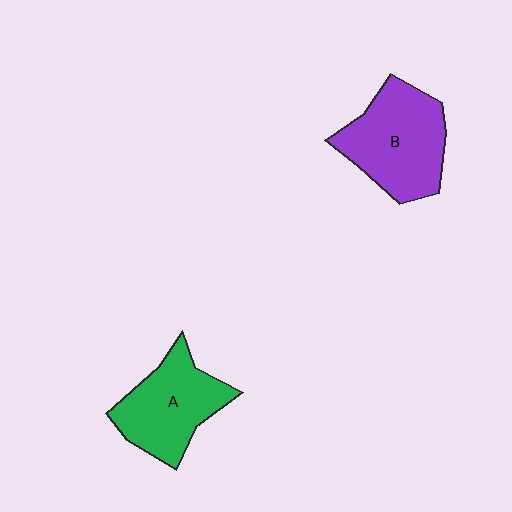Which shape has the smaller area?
Shape A (green).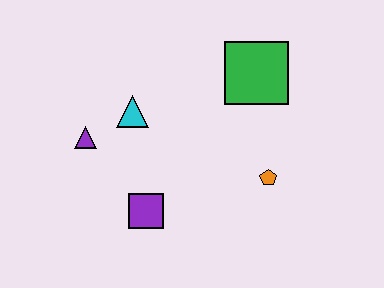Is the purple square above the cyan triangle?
No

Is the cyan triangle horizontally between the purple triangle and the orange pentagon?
Yes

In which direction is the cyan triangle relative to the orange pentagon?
The cyan triangle is to the left of the orange pentagon.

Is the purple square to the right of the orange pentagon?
No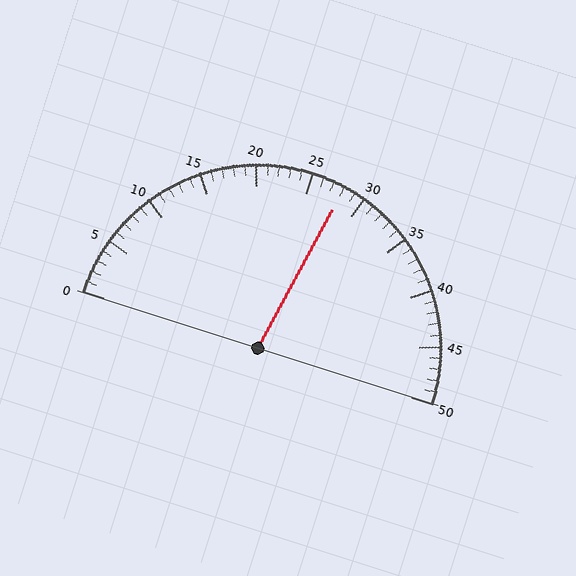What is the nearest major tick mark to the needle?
The nearest major tick mark is 30.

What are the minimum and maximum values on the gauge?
The gauge ranges from 0 to 50.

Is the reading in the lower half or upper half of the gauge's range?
The reading is in the upper half of the range (0 to 50).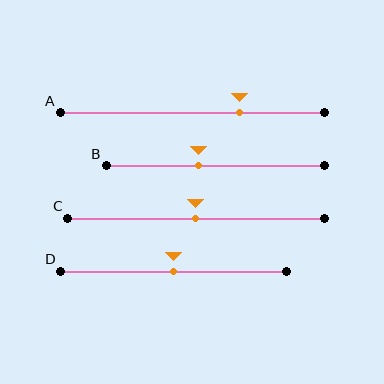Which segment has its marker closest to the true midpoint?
Segment C has its marker closest to the true midpoint.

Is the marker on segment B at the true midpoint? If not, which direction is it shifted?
No, the marker on segment B is shifted to the left by about 8% of the segment length.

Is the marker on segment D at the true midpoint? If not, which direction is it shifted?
Yes, the marker on segment D is at the true midpoint.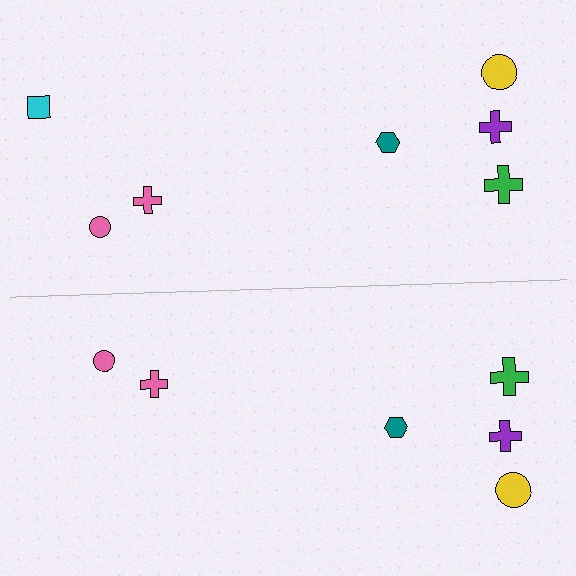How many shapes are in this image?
There are 13 shapes in this image.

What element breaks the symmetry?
A cyan square is missing from the bottom side.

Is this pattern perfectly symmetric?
No, the pattern is not perfectly symmetric. A cyan square is missing from the bottom side.